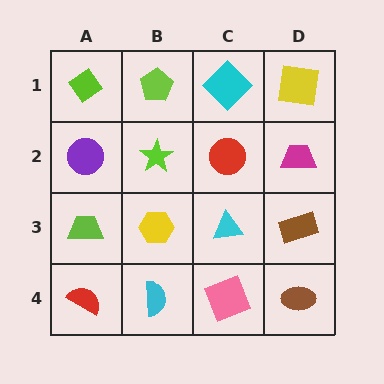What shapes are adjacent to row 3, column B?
A lime star (row 2, column B), a cyan semicircle (row 4, column B), a lime trapezoid (row 3, column A), a cyan triangle (row 3, column C).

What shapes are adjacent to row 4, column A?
A lime trapezoid (row 3, column A), a cyan semicircle (row 4, column B).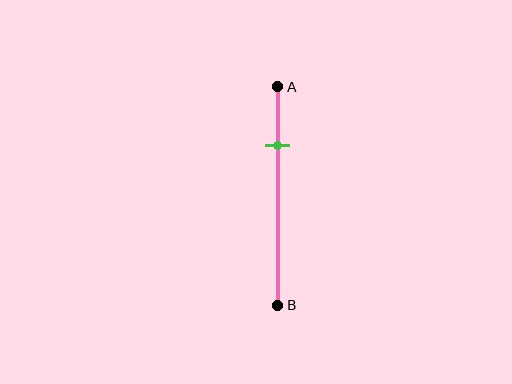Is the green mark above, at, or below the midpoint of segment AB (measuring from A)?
The green mark is above the midpoint of segment AB.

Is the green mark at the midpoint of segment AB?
No, the mark is at about 25% from A, not at the 50% midpoint.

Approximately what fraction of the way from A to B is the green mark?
The green mark is approximately 25% of the way from A to B.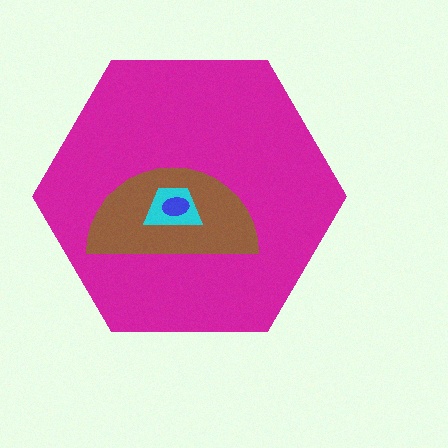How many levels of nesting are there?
4.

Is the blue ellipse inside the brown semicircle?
Yes.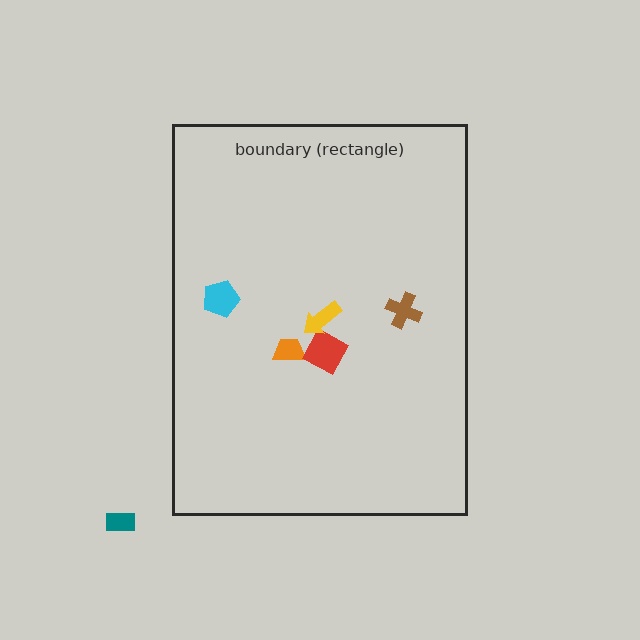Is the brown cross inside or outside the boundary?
Inside.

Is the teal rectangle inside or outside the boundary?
Outside.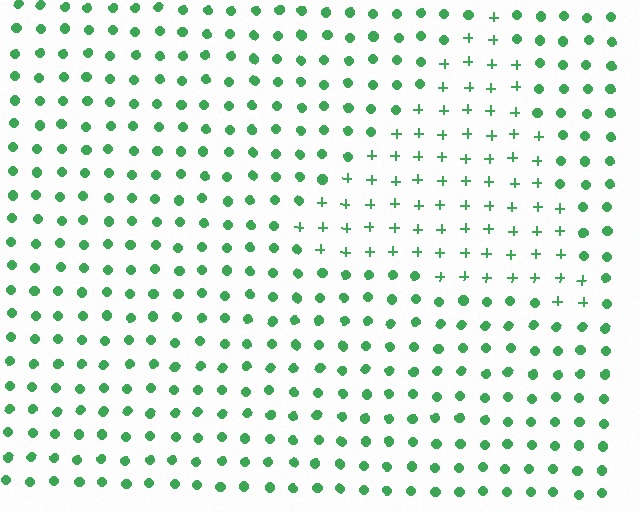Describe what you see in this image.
The image is filled with small green elements arranged in a uniform grid. A triangle-shaped region contains plus signs, while the surrounding area contains circles. The boundary is defined purely by the change in element shape.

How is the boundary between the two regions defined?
The boundary is defined by a change in element shape: plus signs inside vs. circles outside. All elements share the same color and spacing.